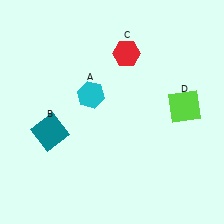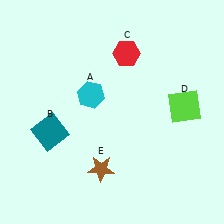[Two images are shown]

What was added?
A brown star (E) was added in Image 2.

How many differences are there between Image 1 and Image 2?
There is 1 difference between the two images.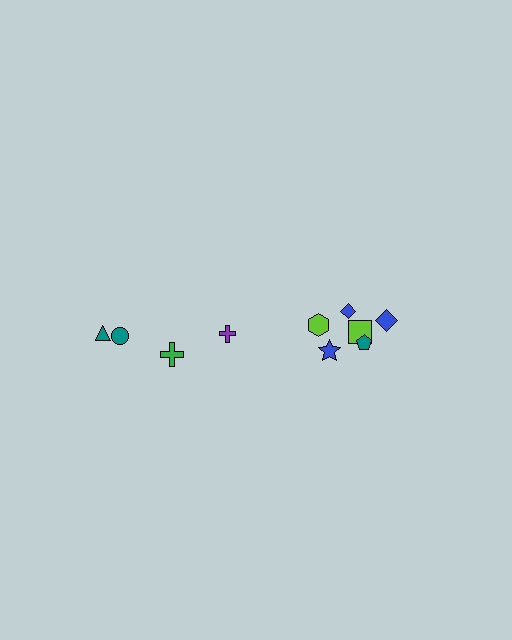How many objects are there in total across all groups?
There are 10 objects.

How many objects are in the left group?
There are 4 objects.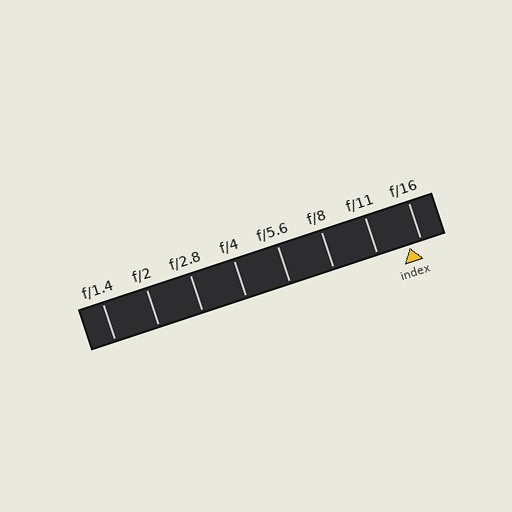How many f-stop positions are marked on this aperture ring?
There are 8 f-stop positions marked.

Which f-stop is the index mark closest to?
The index mark is closest to f/16.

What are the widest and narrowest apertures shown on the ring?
The widest aperture shown is f/1.4 and the narrowest is f/16.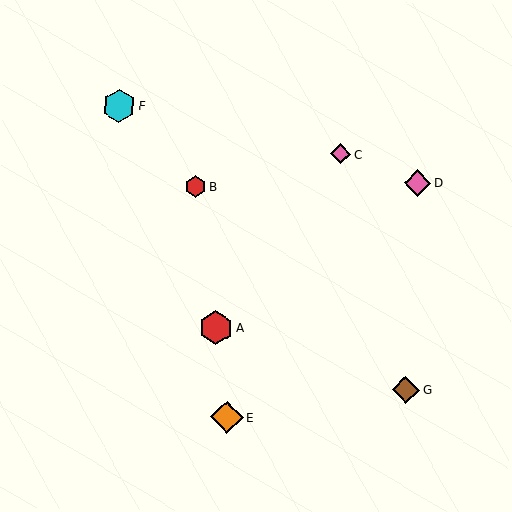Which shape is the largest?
The red hexagon (labeled A) is the largest.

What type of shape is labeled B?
Shape B is a red hexagon.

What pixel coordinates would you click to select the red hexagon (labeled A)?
Click at (216, 328) to select the red hexagon A.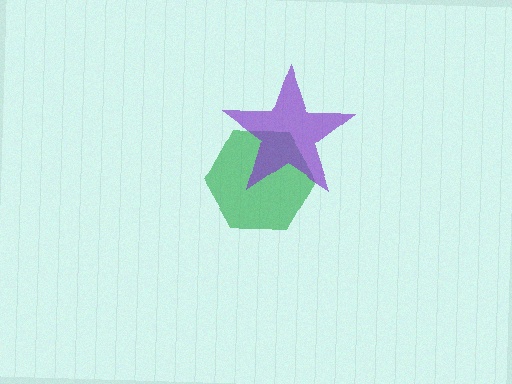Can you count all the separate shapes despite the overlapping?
Yes, there are 2 separate shapes.